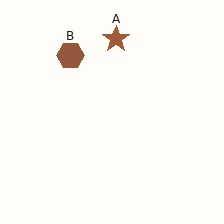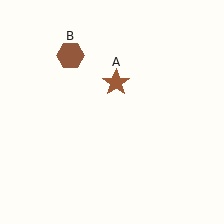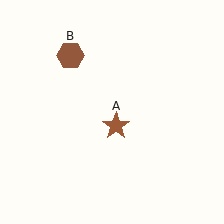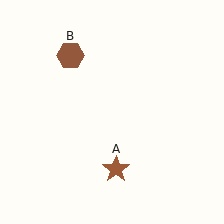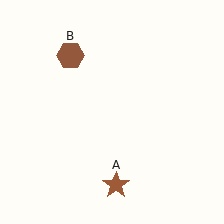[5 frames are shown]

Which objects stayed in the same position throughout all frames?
Brown hexagon (object B) remained stationary.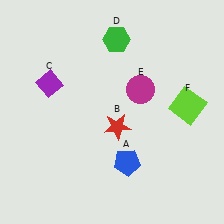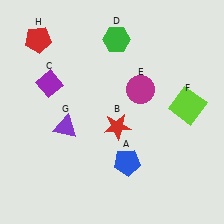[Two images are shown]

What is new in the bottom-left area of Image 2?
A purple triangle (G) was added in the bottom-left area of Image 2.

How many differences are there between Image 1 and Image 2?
There are 2 differences between the two images.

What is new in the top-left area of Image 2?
A red pentagon (H) was added in the top-left area of Image 2.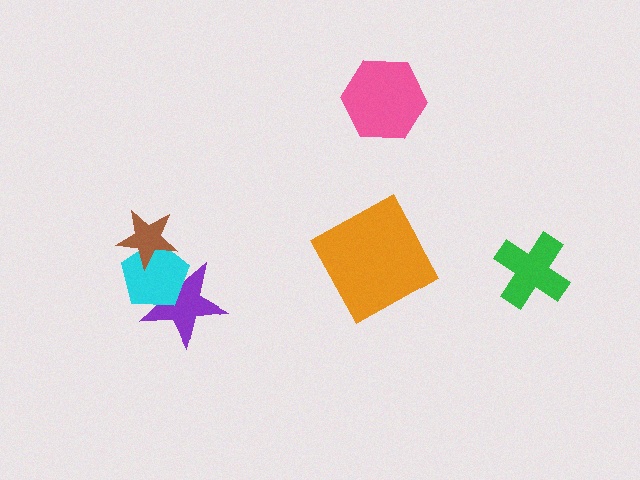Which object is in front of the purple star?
The cyan pentagon is in front of the purple star.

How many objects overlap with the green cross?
0 objects overlap with the green cross.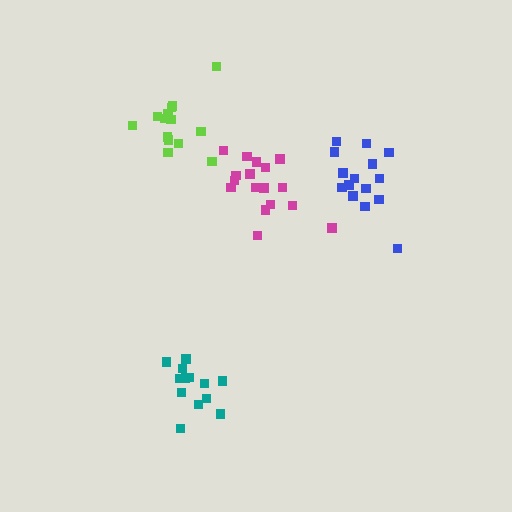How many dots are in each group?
Group 1: 15 dots, Group 2: 14 dots, Group 3: 14 dots, Group 4: 17 dots (60 total).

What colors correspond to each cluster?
The clusters are colored: blue, teal, lime, magenta.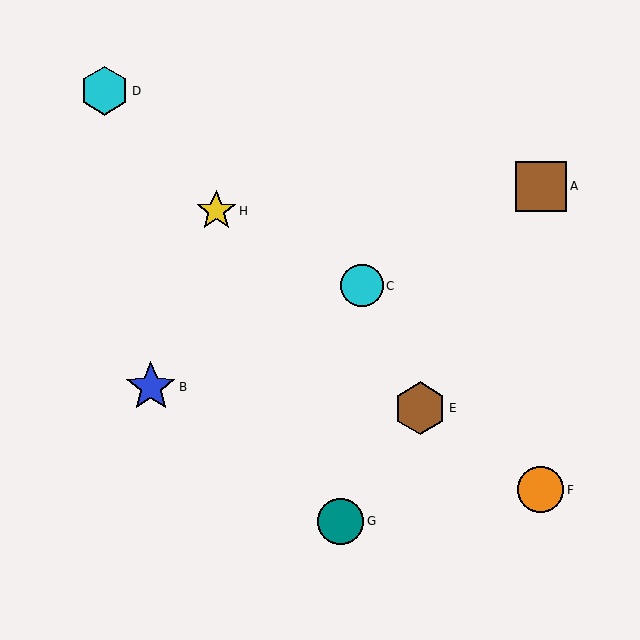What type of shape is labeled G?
Shape G is a teal circle.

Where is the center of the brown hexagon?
The center of the brown hexagon is at (420, 408).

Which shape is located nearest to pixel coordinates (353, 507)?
The teal circle (labeled G) at (340, 521) is nearest to that location.